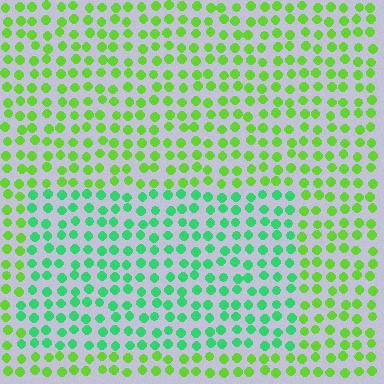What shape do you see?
I see a rectangle.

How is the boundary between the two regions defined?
The boundary is defined purely by a slight shift in hue (about 42 degrees). Spacing, size, and orientation are identical on both sides.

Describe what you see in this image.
The image is filled with small lime elements in a uniform arrangement. A rectangle-shaped region is visible where the elements are tinted to a slightly different hue, forming a subtle color boundary.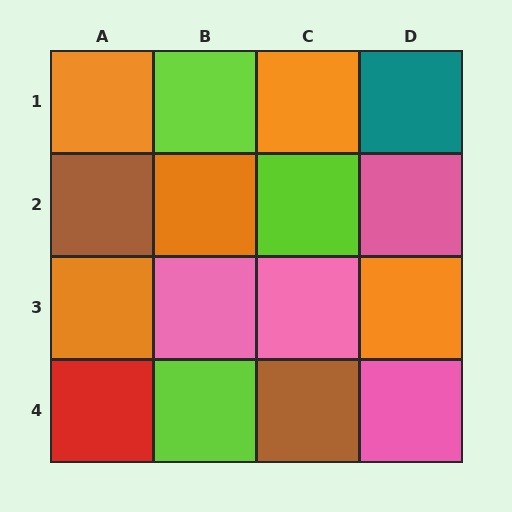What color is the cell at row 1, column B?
Lime.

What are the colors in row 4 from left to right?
Red, lime, brown, pink.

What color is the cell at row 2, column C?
Lime.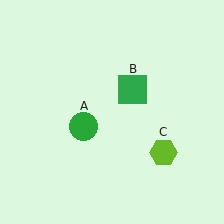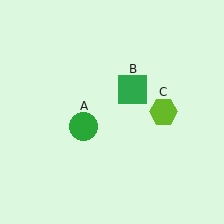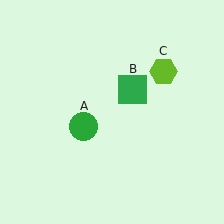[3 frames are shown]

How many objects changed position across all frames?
1 object changed position: lime hexagon (object C).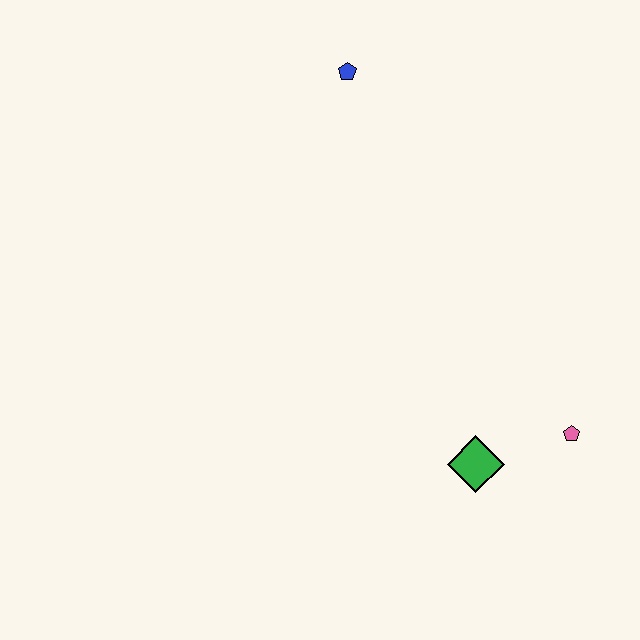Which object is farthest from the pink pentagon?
The blue pentagon is farthest from the pink pentagon.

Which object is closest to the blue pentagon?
The green diamond is closest to the blue pentagon.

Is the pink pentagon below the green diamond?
No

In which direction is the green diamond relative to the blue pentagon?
The green diamond is below the blue pentagon.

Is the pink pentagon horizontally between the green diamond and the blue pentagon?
No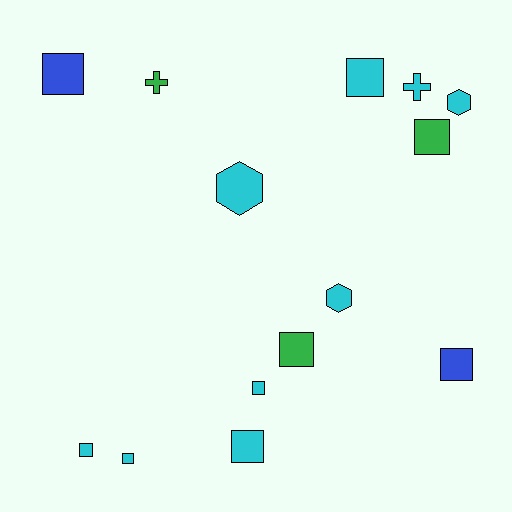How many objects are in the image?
There are 14 objects.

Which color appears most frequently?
Cyan, with 9 objects.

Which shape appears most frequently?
Square, with 9 objects.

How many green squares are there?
There are 2 green squares.